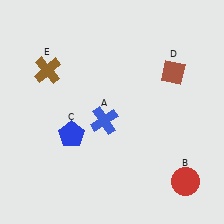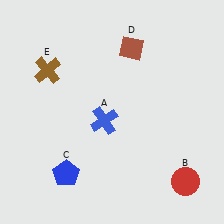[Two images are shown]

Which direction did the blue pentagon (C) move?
The blue pentagon (C) moved down.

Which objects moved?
The objects that moved are: the blue pentagon (C), the brown diamond (D).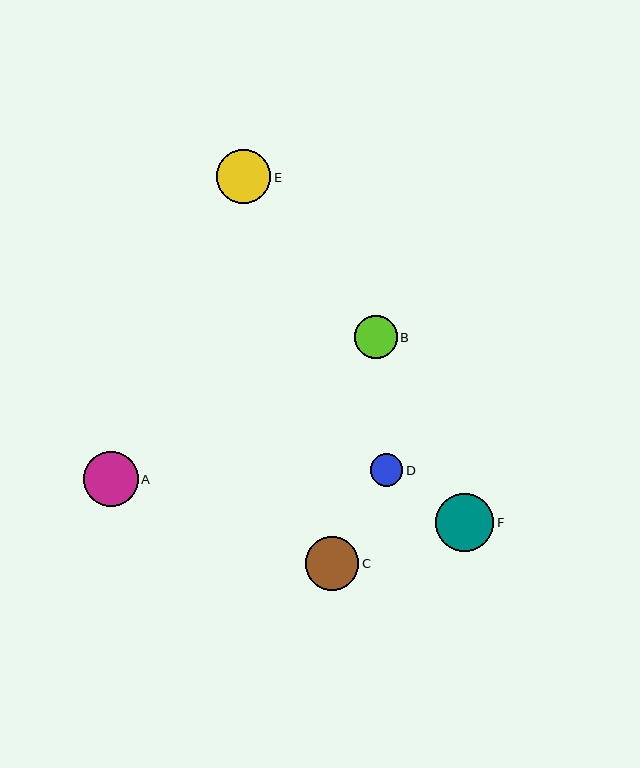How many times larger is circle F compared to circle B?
Circle F is approximately 1.4 times the size of circle B.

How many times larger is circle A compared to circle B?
Circle A is approximately 1.3 times the size of circle B.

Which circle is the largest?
Circle F is the largest with a size of approximately 58 pixels.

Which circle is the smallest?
Circle D is the smallest with a size of approximately 32 pixels.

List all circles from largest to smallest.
From largest to smallest: F, A, E, C, B, D.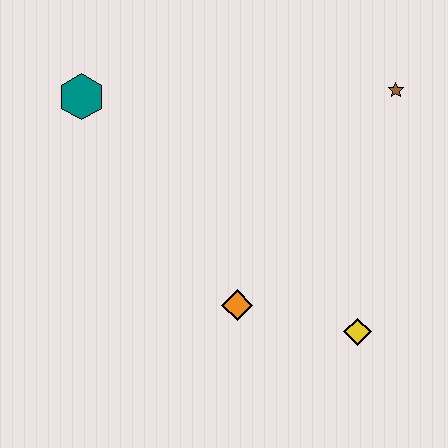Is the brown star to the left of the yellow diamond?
No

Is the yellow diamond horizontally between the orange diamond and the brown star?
Yes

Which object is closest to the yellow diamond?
The orange diamond is closest to the yellow diamond.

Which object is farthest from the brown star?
The teal hexagon is farthest from the brown star.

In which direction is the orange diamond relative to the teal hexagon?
The orange diamond is below the teal hexagon.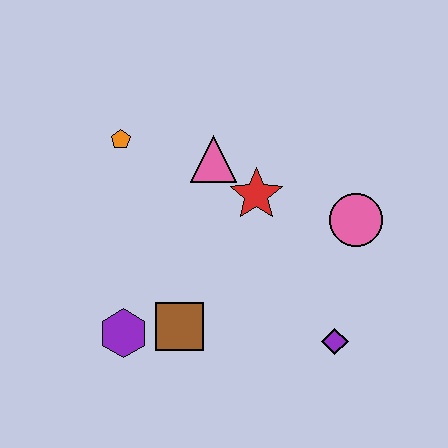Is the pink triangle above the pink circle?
Yes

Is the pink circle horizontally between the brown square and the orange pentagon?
No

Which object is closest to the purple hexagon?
The brown square is closest to the purple hexagon.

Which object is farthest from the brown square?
The pink circle is farthest from the brown square.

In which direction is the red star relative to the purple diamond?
The red star is above the purple diamond.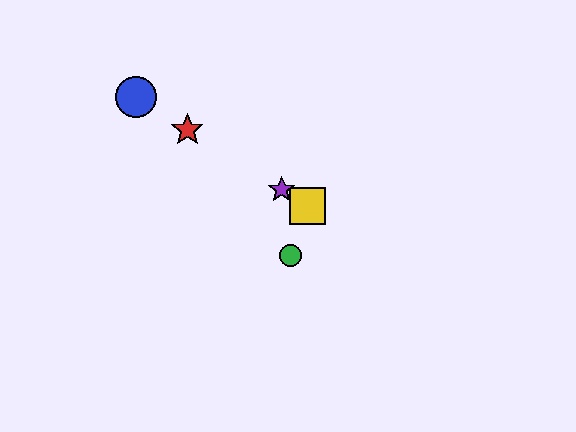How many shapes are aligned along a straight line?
4 shapes (the red star, the blue circle, the yellow square, the purple star) are aligned along a straight line.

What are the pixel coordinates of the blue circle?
The blue circle is at (136, 97).